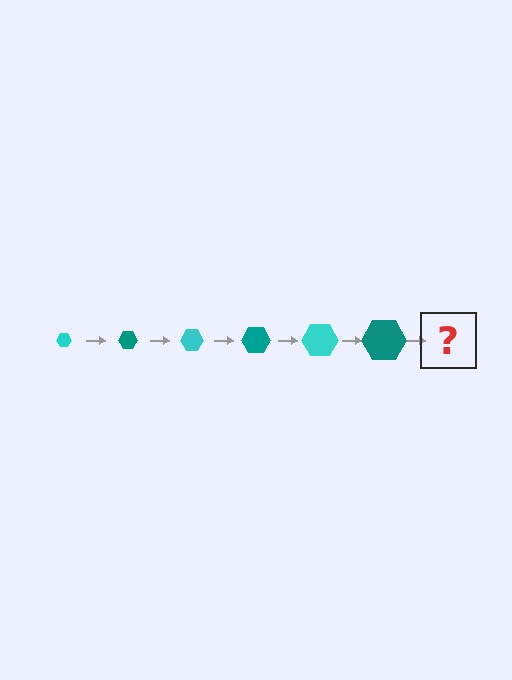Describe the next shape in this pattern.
It should be a cyan hexagon, larger than the previous one.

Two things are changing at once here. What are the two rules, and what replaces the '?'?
The two rules are that the hexagon grows larger each step and the color cycles through cyan and teal. The '?' should be a cyan hexagon, larger than the previous one.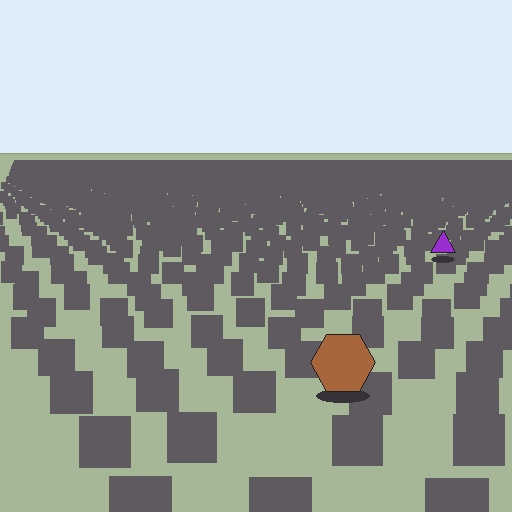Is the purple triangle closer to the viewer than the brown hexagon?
No. The brown hexagon is closer — you can tell from the texture gradient: the ground texture is coarser near it.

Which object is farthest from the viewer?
The purple triangle is farthest from the viewer. It appears smaller and the ground texture around it is denser.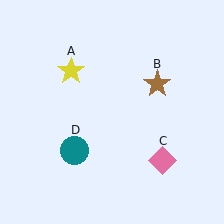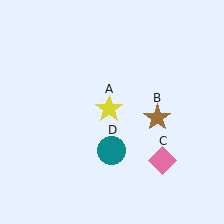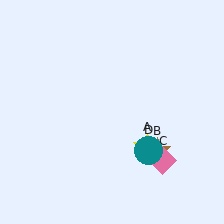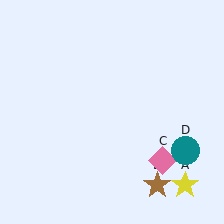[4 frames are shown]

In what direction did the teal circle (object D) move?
The teal circle (object D) moved right.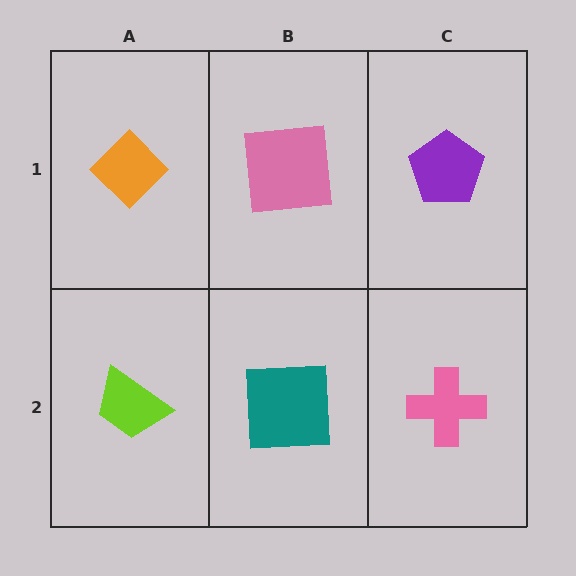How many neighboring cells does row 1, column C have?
2.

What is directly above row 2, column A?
An orange diamond.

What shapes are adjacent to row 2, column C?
A purple pentagon (row 1, column C), a teal square (row 2, column B).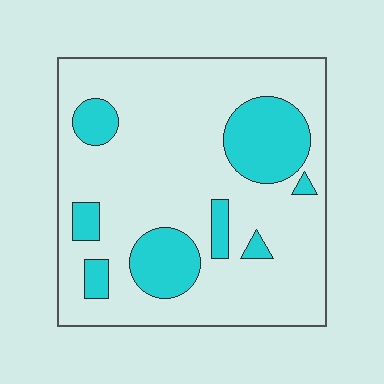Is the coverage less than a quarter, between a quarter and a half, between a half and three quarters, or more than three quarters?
Less than a quarter.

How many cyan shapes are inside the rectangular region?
8.